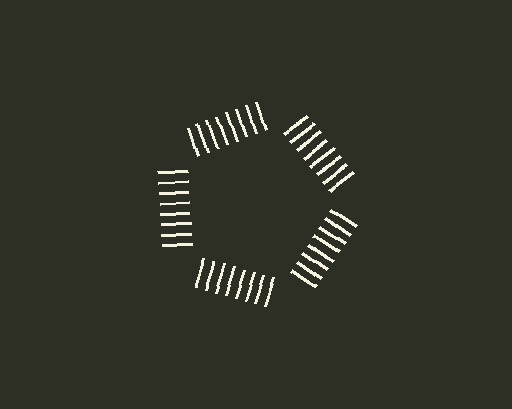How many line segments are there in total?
40 — 8 along each of the 5 edges.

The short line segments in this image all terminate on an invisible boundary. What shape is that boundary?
An illusory pentagon — the line segments terminate on its edges but no continuous stroke is drawn.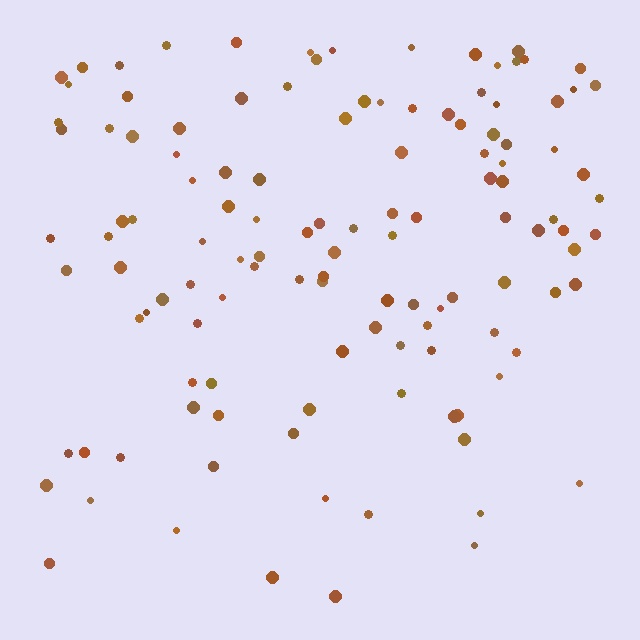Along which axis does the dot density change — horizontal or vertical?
Vertical.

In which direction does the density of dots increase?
From bottom to top, with the top side densest.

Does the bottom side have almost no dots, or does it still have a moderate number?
Still a moderate number, just noticeably fewer than the top.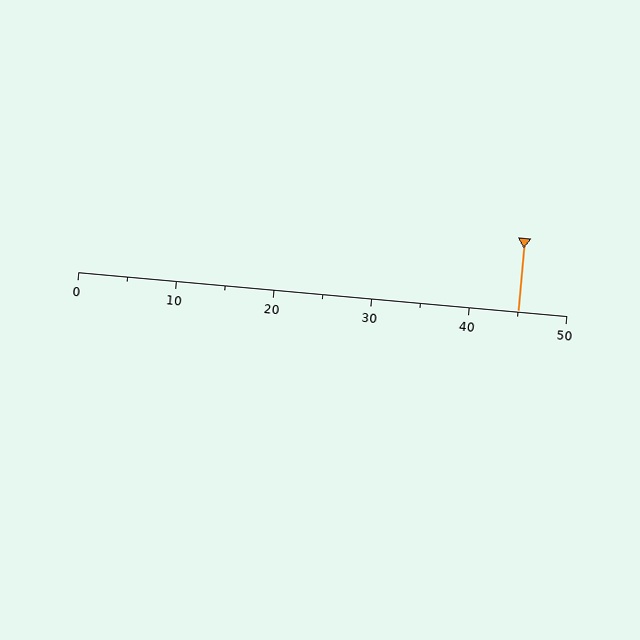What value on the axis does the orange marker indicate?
The marker indicates approximately 45.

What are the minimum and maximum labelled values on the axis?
The axis runs from 0 to 50.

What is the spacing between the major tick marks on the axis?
The major ticks are spaced 10 apart.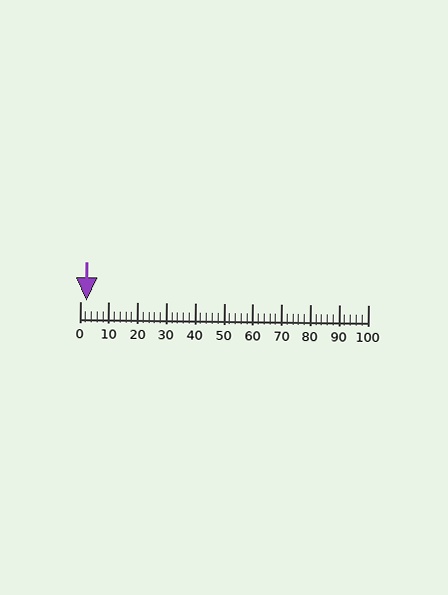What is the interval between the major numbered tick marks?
The major tick marks are spaced 10 units apart.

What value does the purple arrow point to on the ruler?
The purple arrow points to approximately 2.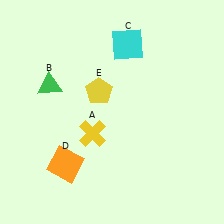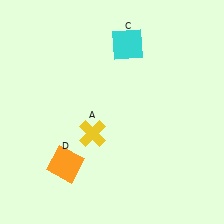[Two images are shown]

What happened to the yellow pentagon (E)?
The yellow pentagon (E) was removed in Image 2. It was in the top-left area of Image 1.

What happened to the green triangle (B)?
The green triangle (B) was removed in Image 2. It was in the top-left area of Image 1.